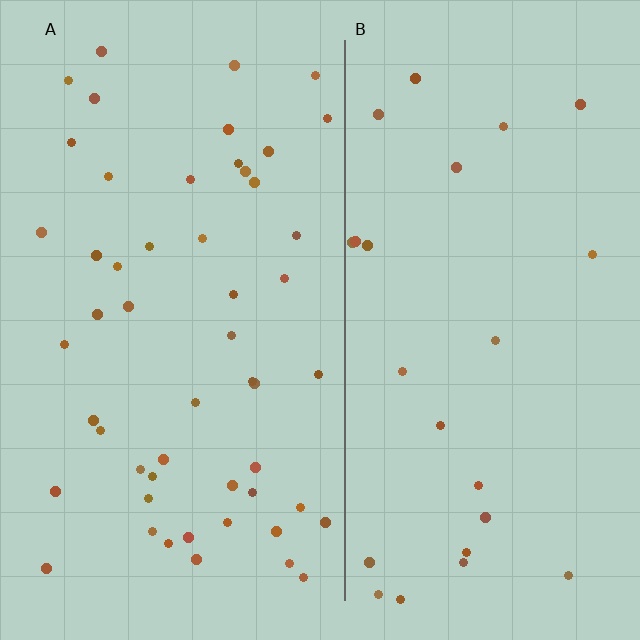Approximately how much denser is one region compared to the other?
Approximately 2.1× — region A over region B.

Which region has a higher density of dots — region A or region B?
A (the left).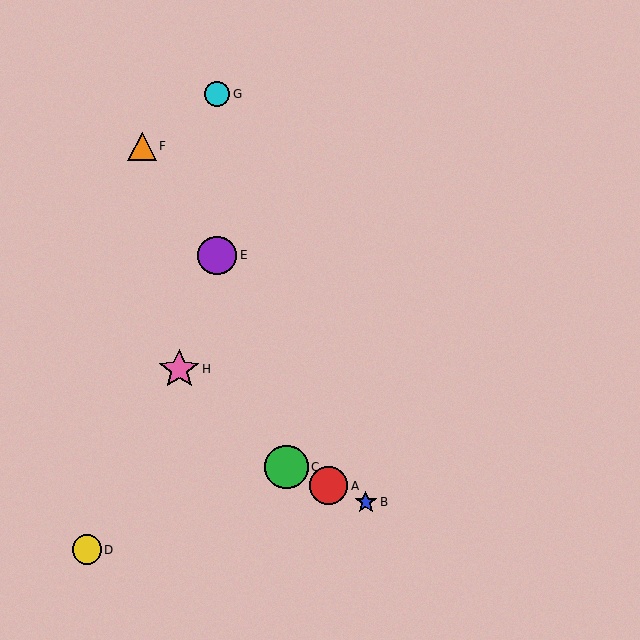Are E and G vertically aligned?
Yes, both are at x≈217.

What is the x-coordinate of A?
Object A is at x≈328.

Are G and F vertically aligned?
No, G is at x≈217 and F is at x≈142.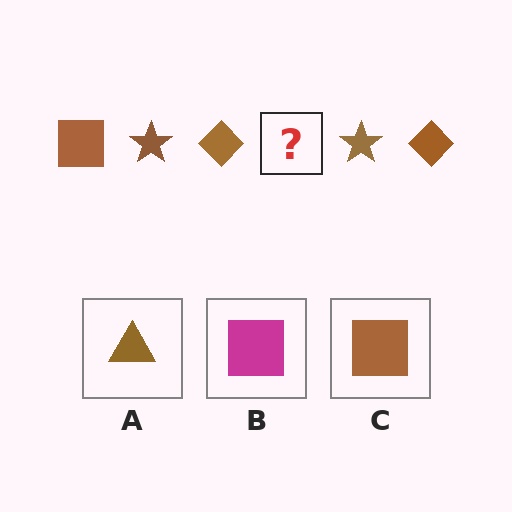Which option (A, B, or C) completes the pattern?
C.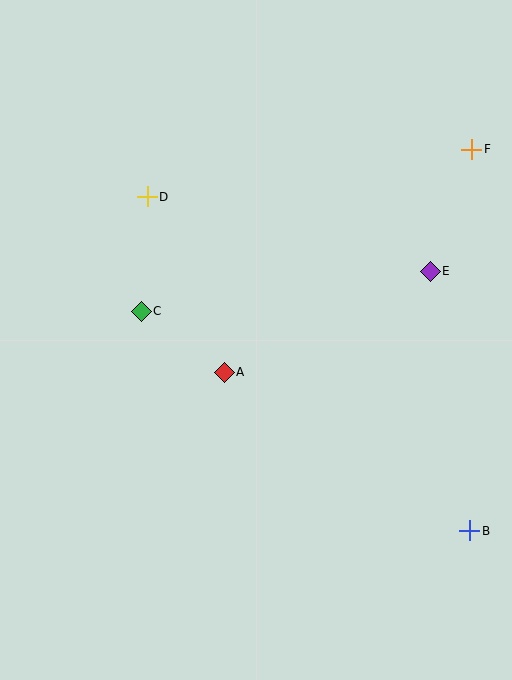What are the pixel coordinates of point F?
Point F is at (472, 149).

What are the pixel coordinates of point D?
Point D is at (147, 197).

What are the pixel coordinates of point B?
Point B is at (470, 531).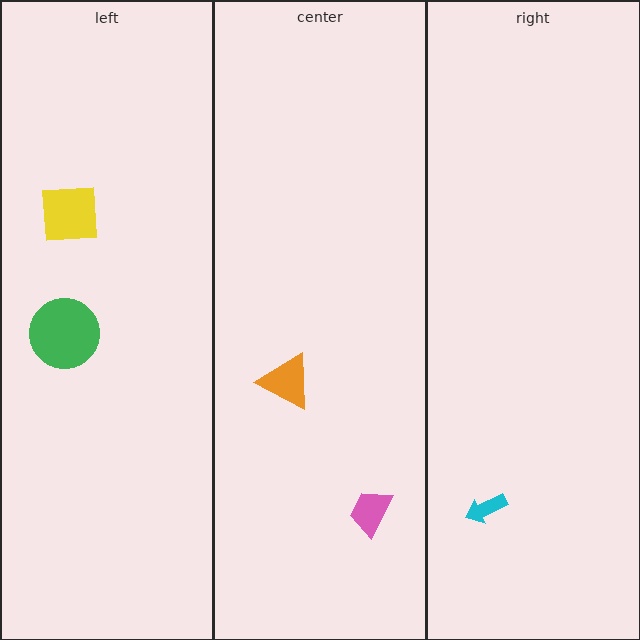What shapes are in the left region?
The green circle, the yellow square.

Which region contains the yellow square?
The left region.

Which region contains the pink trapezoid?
The center region.